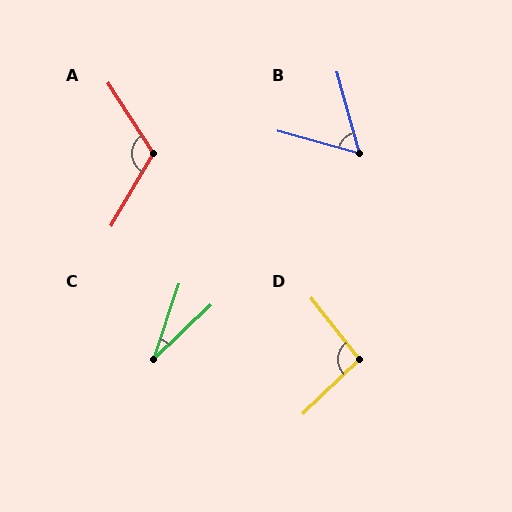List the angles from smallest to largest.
C (28°), B (59°), D (96°), A (116°).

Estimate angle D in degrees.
Approximately 96 degrees.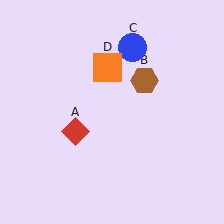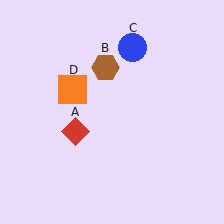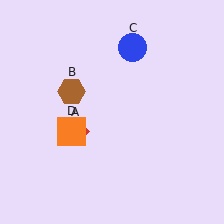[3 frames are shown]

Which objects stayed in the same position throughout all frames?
Red diamond (object A) and blue circle (object C) remained stationary.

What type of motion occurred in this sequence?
The brown hexagon (object B), orange square (object D) rotated counterclockwise around the center of the scene.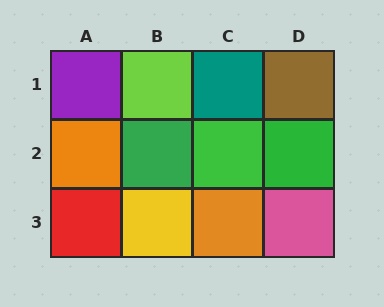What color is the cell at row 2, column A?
Orange.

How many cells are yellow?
1 cell is yellow.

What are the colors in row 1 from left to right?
Purple, lime, teal, brown.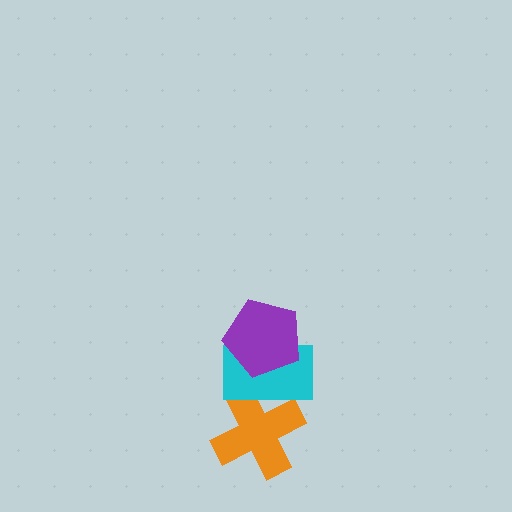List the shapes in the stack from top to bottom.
From top to bottom: the purple pentagon, the cyan rectangle, the orange cross.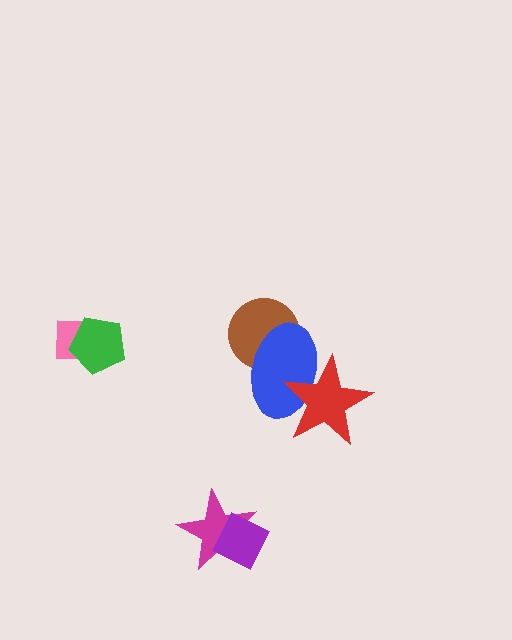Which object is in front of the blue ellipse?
The red star is in front of the blue ellipse.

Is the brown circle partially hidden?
Yes, it is partially covered by another shape.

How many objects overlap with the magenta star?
1 object overlaps with the magenta star.